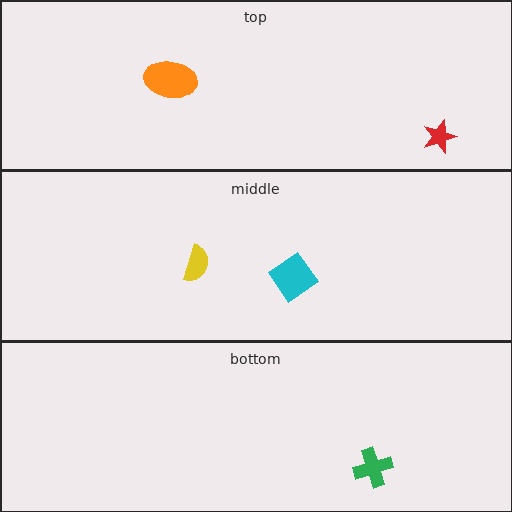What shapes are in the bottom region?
The green cross.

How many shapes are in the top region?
2.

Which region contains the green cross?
The bottom region.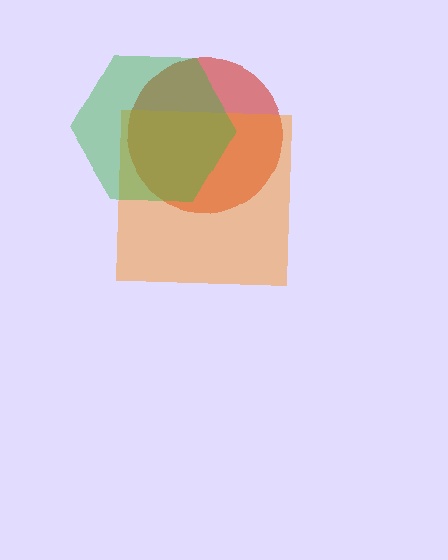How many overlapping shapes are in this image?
There are 3 overlapping shapes in the image.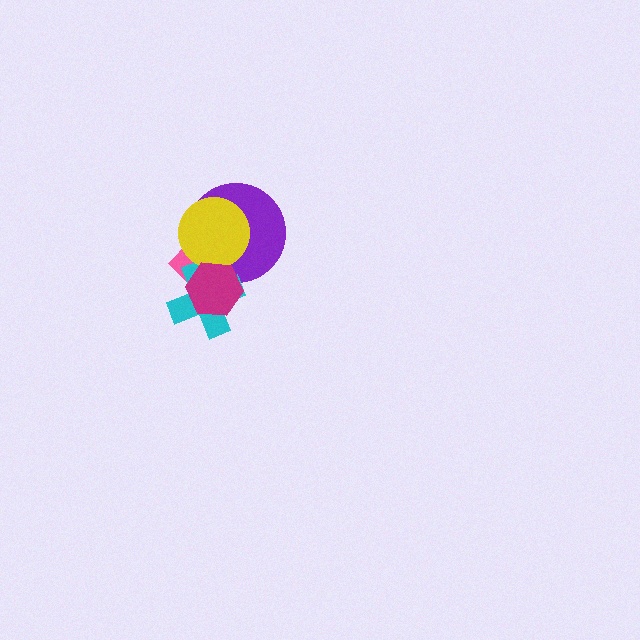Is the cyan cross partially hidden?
Yes, it is partially covered by another shape.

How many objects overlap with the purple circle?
4 objects overlap with the purple circle.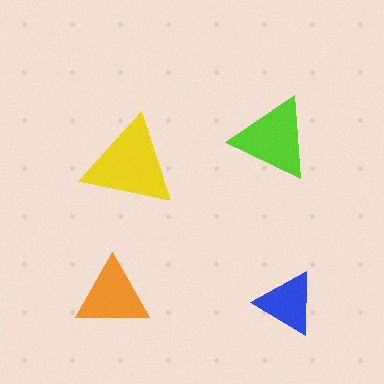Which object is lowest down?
The blue triangle is bottommost.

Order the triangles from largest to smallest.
the yellow one, the lime one, the orange one, the blue one.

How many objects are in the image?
There are 4 objects in the image.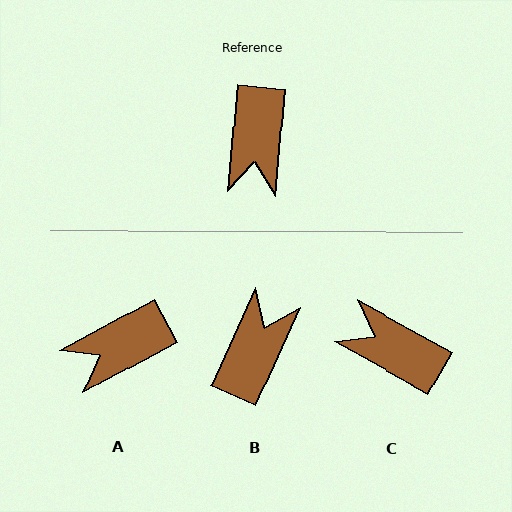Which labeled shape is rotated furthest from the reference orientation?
B, about 161 degrees away.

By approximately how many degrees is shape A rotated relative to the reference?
Approximately 56 degrees clockwise.